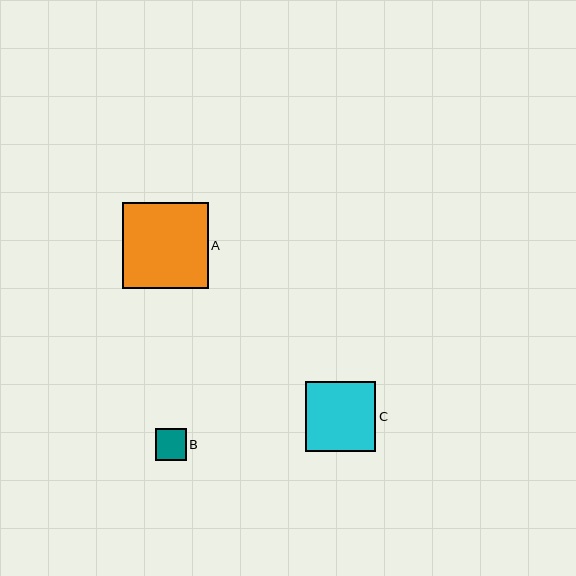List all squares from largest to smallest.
From largest to smallest: A, C, B.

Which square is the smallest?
Square B is the smallest with a size of approximately 31 pixels.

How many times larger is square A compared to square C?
Square A is approximately 1.2 times the size of square C.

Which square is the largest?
Square A is the largest with a size of approximately 86 pixels.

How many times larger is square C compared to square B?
Square C is approximately 2.3 times the size of square B.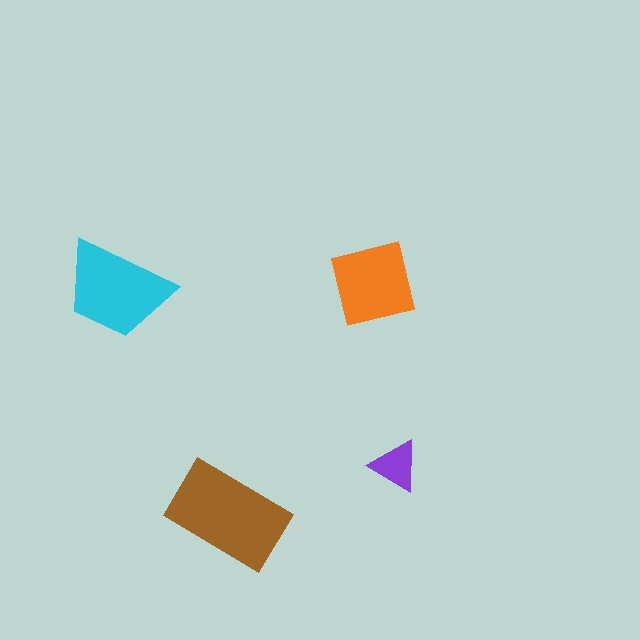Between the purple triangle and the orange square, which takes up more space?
The orange square.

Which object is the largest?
The brown rectangle.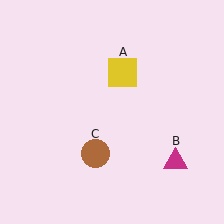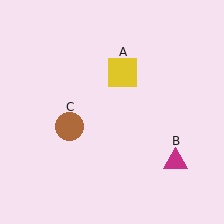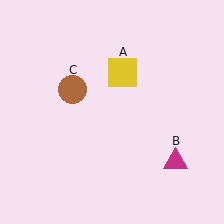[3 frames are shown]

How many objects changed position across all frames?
1 object changed position: brown circle (object C).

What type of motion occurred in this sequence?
The brown circle (object C) rotated clockwise around the center of the scene.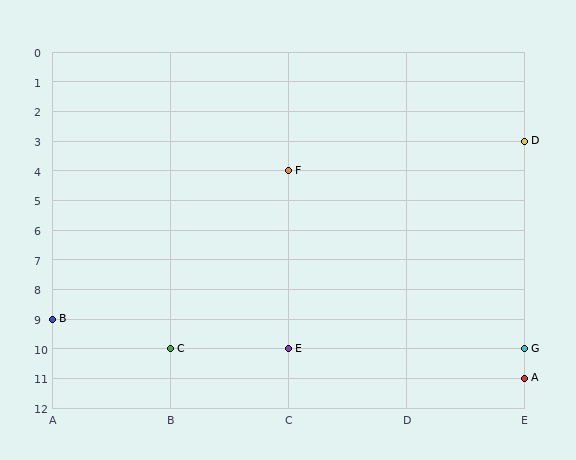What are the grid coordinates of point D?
Point D is at grid coordinates (E, 3).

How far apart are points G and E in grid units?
Points G and E are 2 columns apart.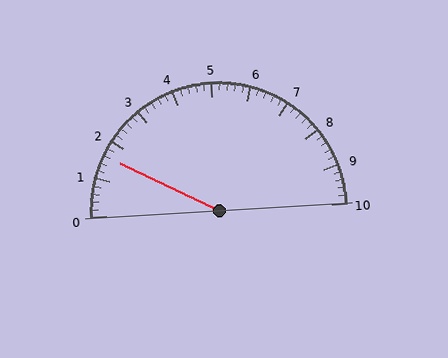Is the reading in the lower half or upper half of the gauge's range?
The reading is in the lower half of the range (0 to 10).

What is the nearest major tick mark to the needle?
The nearest major tick mark is 2.